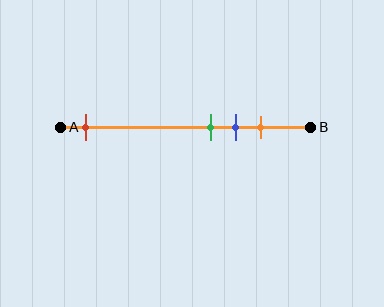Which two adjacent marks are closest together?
The green and blue marks are the closest adjacent pair.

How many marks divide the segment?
There are 4 marks dividing the segment.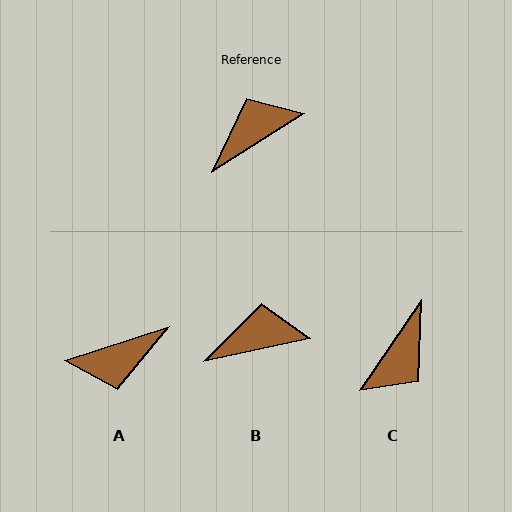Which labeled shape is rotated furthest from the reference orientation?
A, about 165 degrees away.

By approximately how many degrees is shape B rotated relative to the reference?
Approximately 20 degrees clockwise.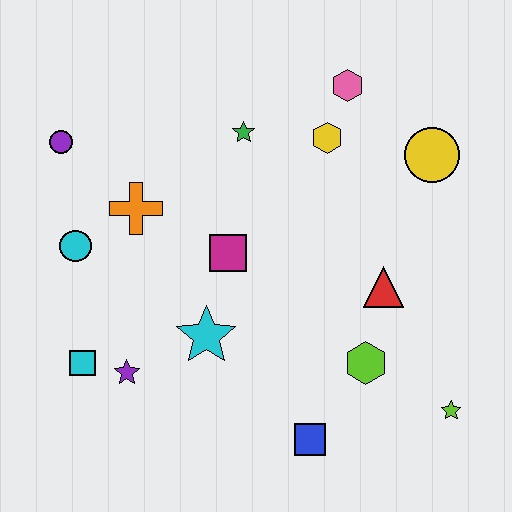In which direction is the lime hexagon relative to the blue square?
The lime hexagon is above the blue square.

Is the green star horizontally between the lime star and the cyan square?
Yes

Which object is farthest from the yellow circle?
The cyan square is farthest from the yellow circle.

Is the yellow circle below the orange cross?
No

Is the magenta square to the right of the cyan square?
Yes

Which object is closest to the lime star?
The lime hexagon is closest to the lime star.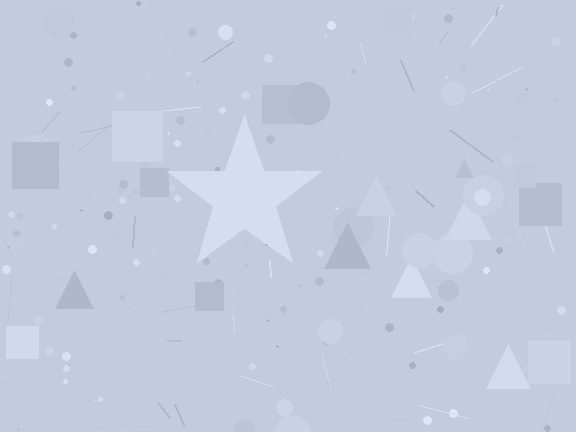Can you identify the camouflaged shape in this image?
The camouflaged shape is a star.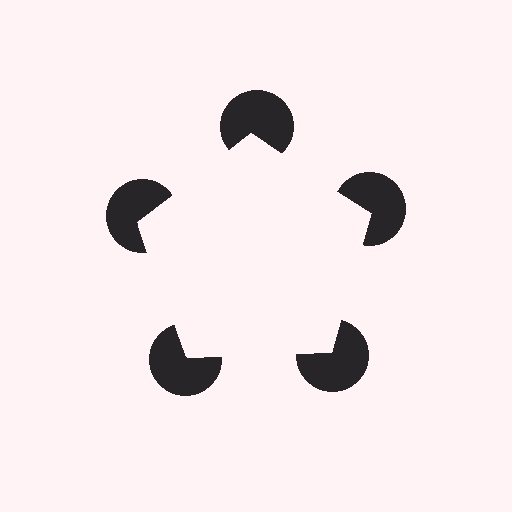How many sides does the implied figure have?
5 sides.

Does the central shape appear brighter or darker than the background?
It typically appears slightly brighter than the background, even though no actual brightness change is drawn.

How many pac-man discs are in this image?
There are 5 — one at each vertex of the illusory pentagon.